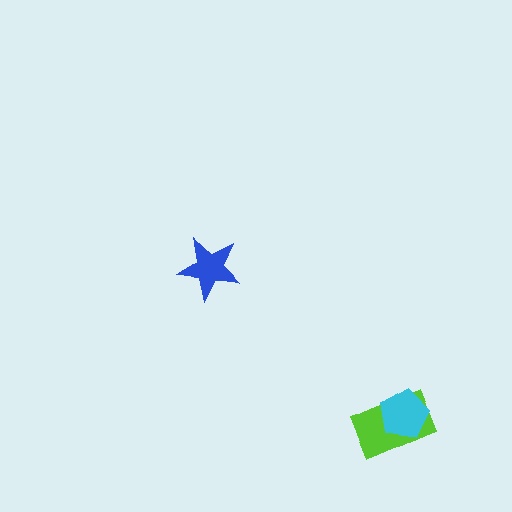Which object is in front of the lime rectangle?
The cyan pentagon is in front of the lime rectangle.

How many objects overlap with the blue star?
0 objects overlap with the blue star.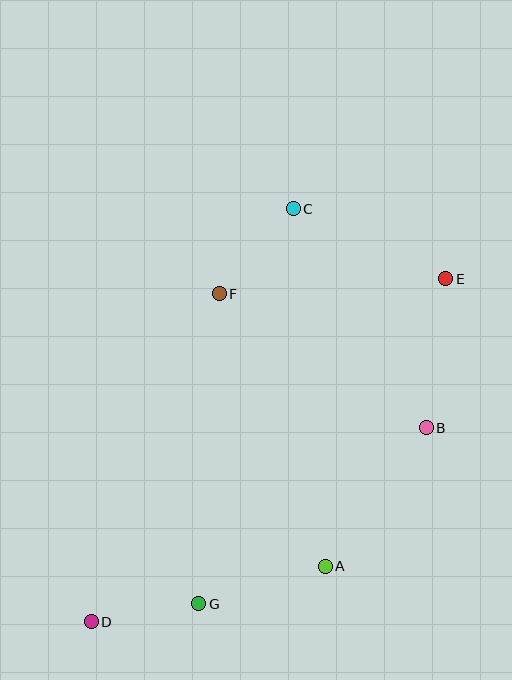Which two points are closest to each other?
Points D and G are closest to each other.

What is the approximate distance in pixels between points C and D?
The distance between C and D is approximately 460 pixels.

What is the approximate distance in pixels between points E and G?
The distance between E and G is approximately 408 pixels.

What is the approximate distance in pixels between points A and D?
The distance between A and D is approximately 240 pixels.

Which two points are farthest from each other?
Points D and E are farthest from each other.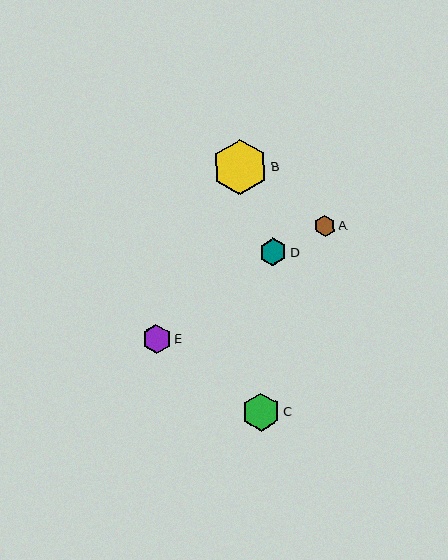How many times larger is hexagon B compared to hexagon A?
Hexagon B is approximately 2.6 times the size of hexagon A.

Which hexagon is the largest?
Hexagon B is the largest with a size of approximately 55 pixels.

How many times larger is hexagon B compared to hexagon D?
Hexagon B is approximately 2.0 times the size of hexagon D.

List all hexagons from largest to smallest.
From largest to smallest: B, C, E, D, A.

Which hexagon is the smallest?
Hexagon A is the smallest with a size of approximately 21 pixels.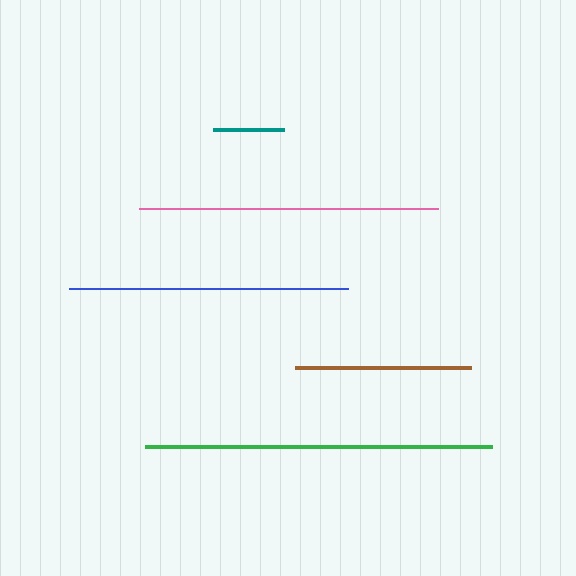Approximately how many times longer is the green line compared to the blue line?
The green line is approximately 1.2 times the length of the blue line.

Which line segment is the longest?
The green line is the longest at approximately 347 pixels.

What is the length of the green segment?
The green segment is approximately 347 pixels long.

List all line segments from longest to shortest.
From longest to shortest: green, pink, blue, brown, teal.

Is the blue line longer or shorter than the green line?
The green line is longer than the blue line.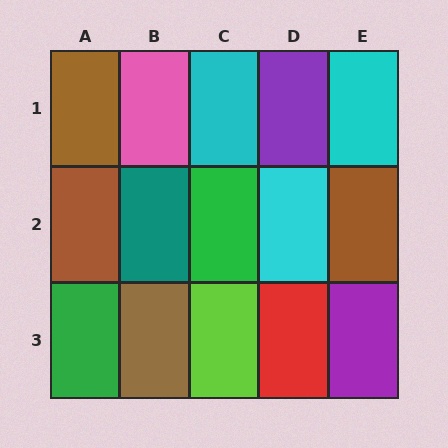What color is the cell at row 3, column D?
Red.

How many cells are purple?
2 cells are purple.